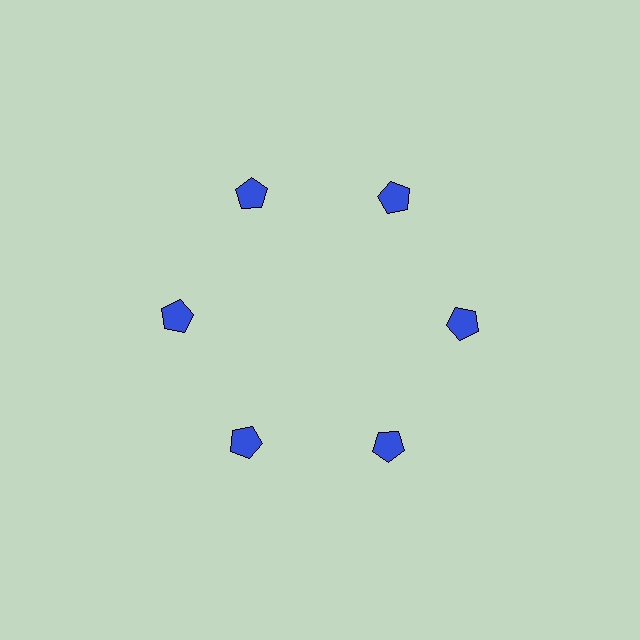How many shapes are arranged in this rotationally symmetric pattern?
There are 6 shapes, arranged in 6 groups of 1.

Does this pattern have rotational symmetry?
Yes, this pattern has 6-fold rotational symmetry. It looks the same after rotating 60 degrees around the center.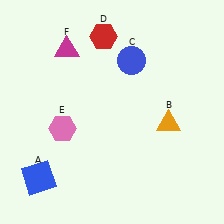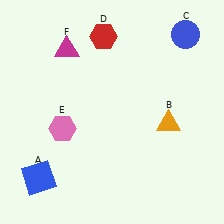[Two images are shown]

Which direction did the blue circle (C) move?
The blue circle (C) moved right.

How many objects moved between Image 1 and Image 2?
1 object moved between the two images.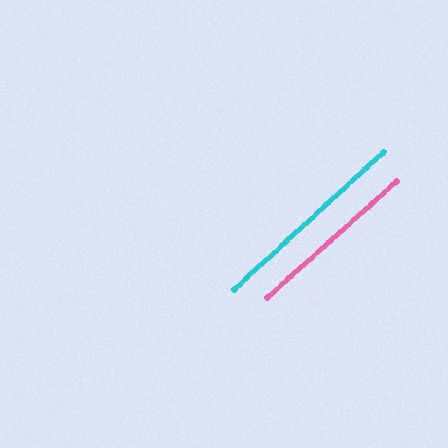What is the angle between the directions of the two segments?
Approximately 1 degree.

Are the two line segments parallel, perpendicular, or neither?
Parallel — their directions differ by only 0.9°.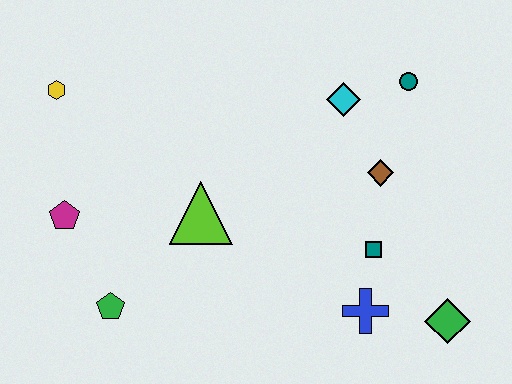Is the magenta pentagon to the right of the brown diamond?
No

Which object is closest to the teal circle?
The cyan diamond is closest to the teal circle.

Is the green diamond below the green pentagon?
Yes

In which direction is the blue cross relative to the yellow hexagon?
The blue cross is to the right of the yellow hexagon.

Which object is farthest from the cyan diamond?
The green pentagon is farthest from the cyan diamond.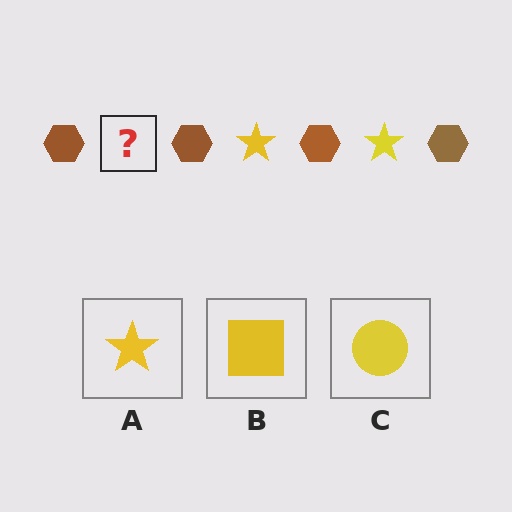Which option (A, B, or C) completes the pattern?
A.